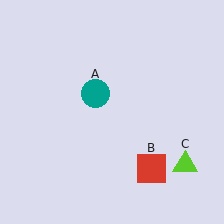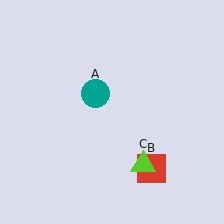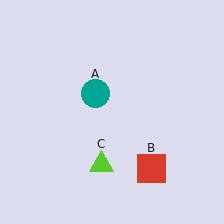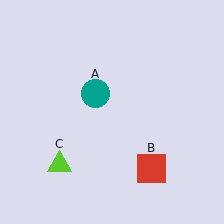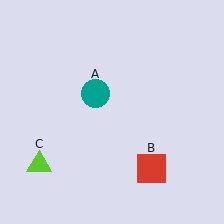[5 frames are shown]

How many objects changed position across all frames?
1 object changed position: lime triangle (object C).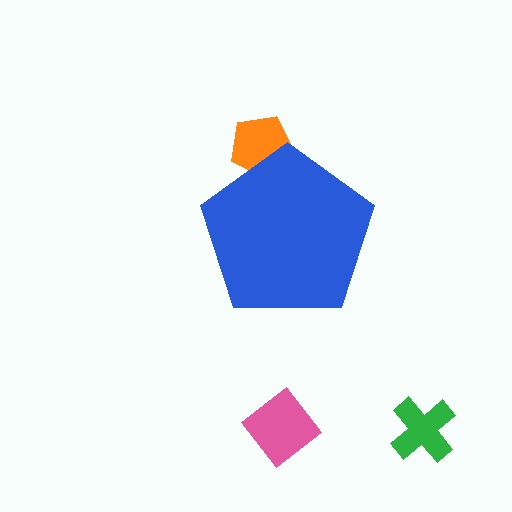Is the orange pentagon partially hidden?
Yes, the orange pentagon is partially hidden behind the blue pentagon.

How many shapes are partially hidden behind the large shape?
1 shape is partially hidden.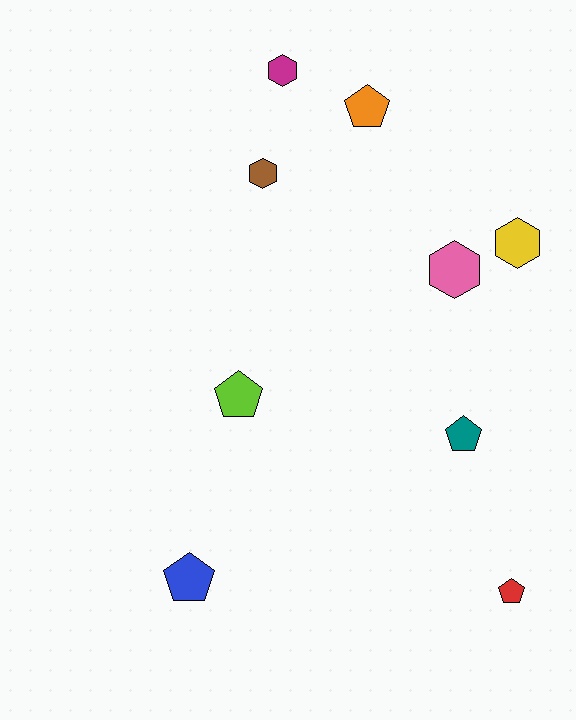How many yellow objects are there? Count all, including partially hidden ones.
There is 1 yellow object.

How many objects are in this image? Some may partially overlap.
There are 9 objects.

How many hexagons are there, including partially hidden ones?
There are 4 hexagons.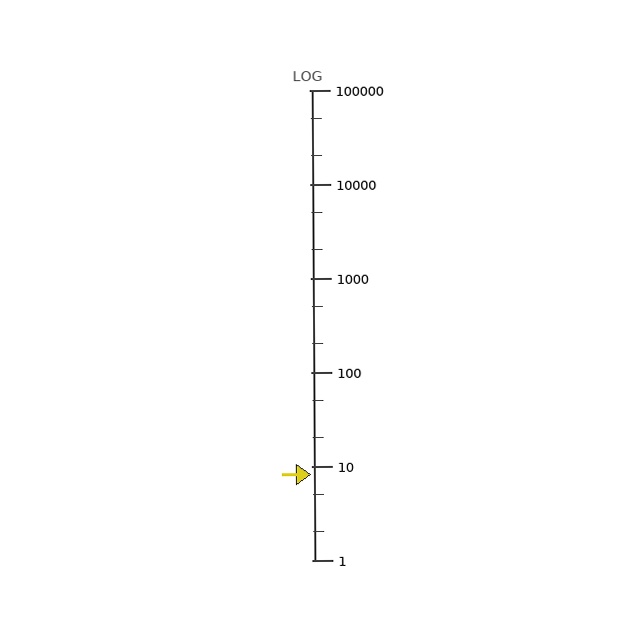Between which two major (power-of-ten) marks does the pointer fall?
The pointer is between 1 and 10.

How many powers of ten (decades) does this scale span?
The scale spans 5 decades, from 1 to 100000.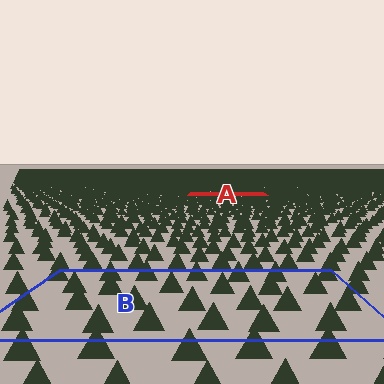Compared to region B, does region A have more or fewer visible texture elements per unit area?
Region A has more texture elements per unit area — they are packed more densely because it is farther away.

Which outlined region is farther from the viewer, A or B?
Region A is farther from the viewer — the texture elements inside it appear smaller and more densely packed.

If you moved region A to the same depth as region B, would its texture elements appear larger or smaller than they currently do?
They would appear larger. At a closer depth, the same texture elements are projected at a bigger on-screen size.